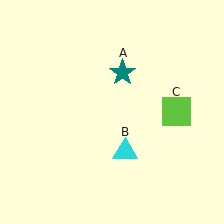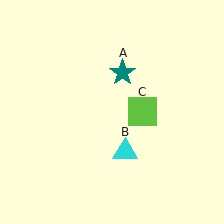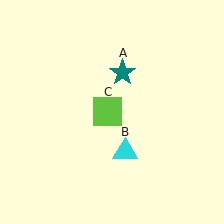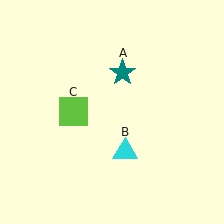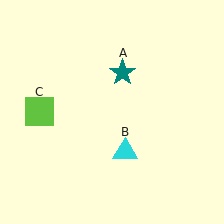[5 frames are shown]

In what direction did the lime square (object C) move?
The lime square (object C) moved left.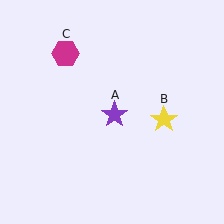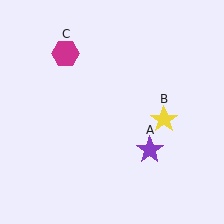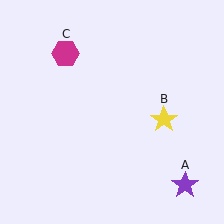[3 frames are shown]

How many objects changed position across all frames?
1 object changed position: purple star (object A).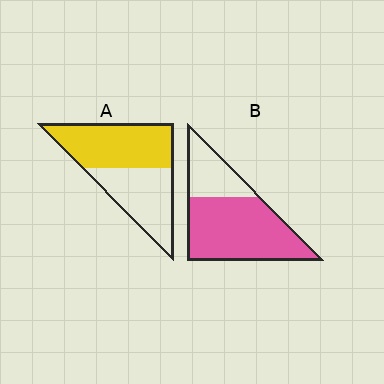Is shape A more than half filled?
Yes.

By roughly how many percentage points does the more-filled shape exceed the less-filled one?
By roughly 15 percentage points (B over A).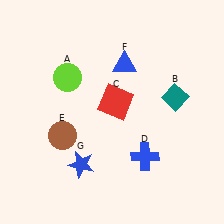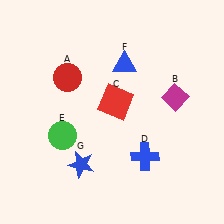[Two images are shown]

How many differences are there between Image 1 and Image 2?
There are 3 differences between the two images.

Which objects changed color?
A changed from lime to red. B changed from teal to magenta. E changed from brown to green.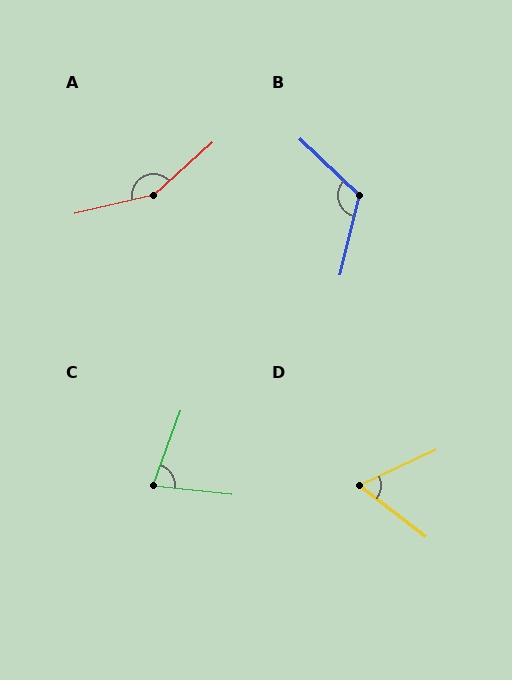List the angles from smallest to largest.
D (63°), C (76°), B (119°), A (151°).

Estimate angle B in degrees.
Approximately 119 degrees.